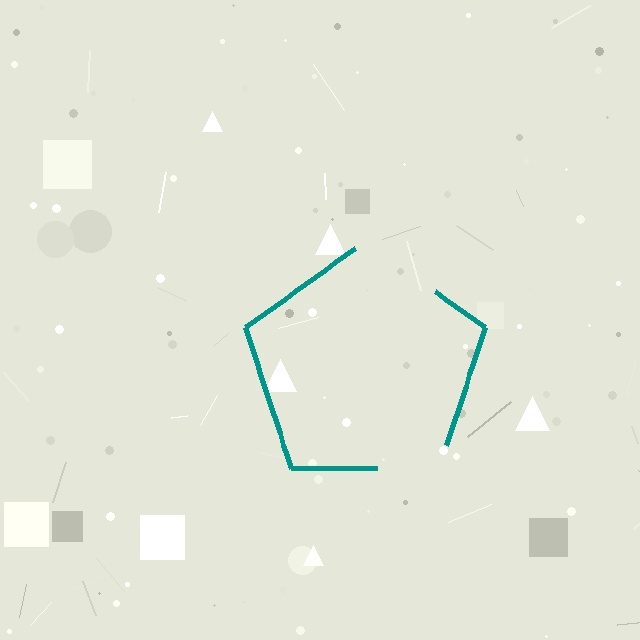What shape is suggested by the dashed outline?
The dashed outline suggests a pentagon.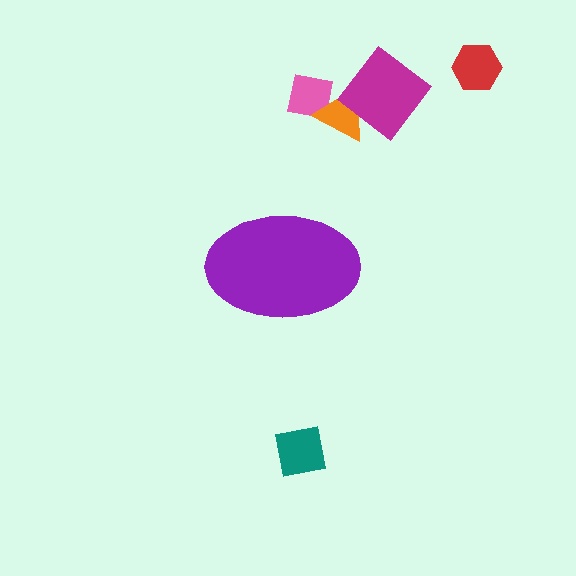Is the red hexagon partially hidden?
No, the red hexagon is fully visible.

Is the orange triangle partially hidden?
No, the orange triangle is fully visible.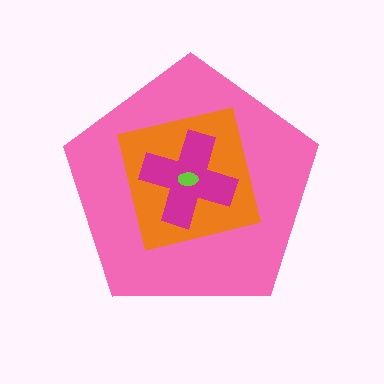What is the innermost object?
The lime ellipse.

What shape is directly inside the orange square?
The magenta cross.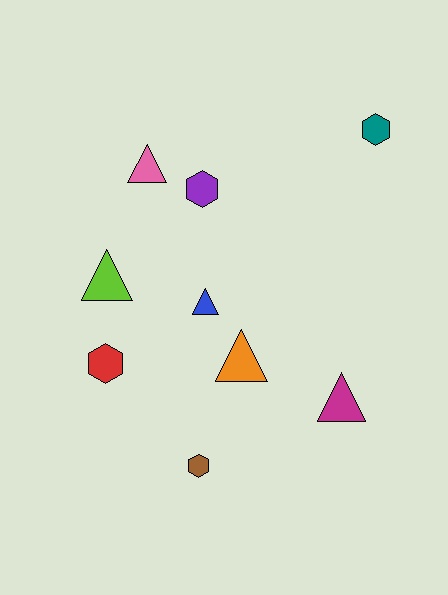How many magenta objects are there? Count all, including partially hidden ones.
There is 1 magenta object.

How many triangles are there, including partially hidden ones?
There are 5 triangles.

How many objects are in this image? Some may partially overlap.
There are 9 objects.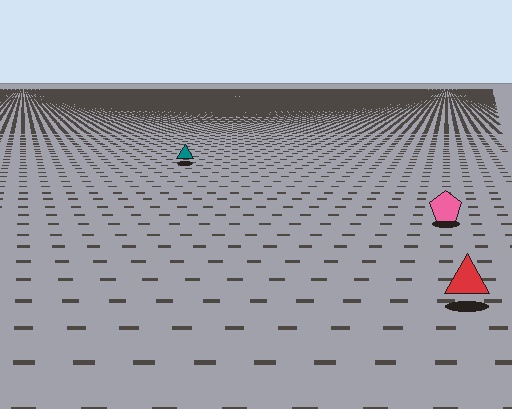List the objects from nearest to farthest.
From nearest to farthest: the red triangle, the pink pentagon, the teal triangle.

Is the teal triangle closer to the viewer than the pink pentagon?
No. The pink pentagon is closer — you can tell from the texture gradient: the ground texture is coarser near it.